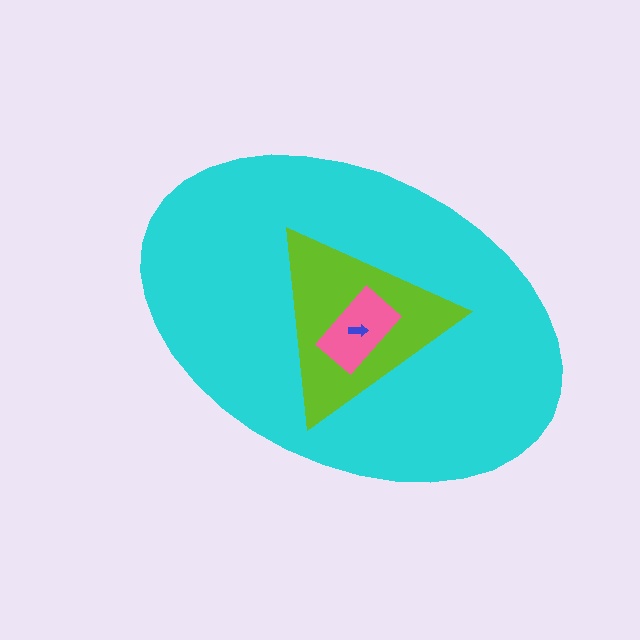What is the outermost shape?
The cyan ellipse.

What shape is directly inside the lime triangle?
The pink rectangle.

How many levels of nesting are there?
4.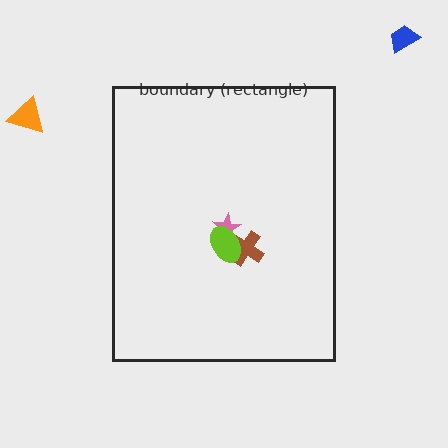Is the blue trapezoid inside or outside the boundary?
Outside.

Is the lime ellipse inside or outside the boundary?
Inside.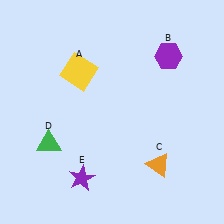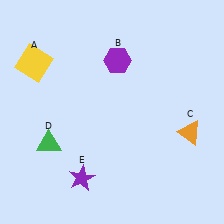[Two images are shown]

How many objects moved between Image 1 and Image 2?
3 objects moved between the two images.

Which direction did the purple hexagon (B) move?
The purple hexagon (B) moved left.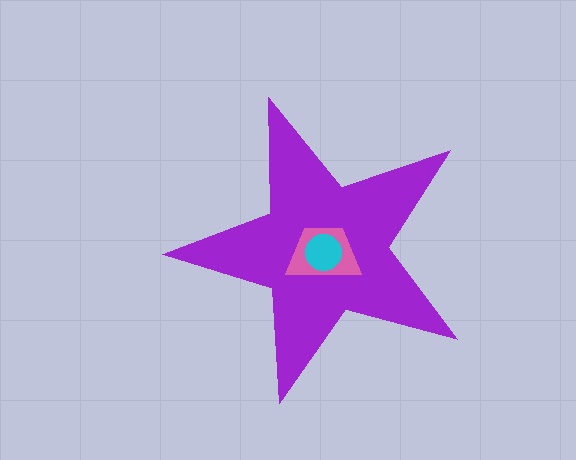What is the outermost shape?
The purple star.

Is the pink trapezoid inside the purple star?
Yes.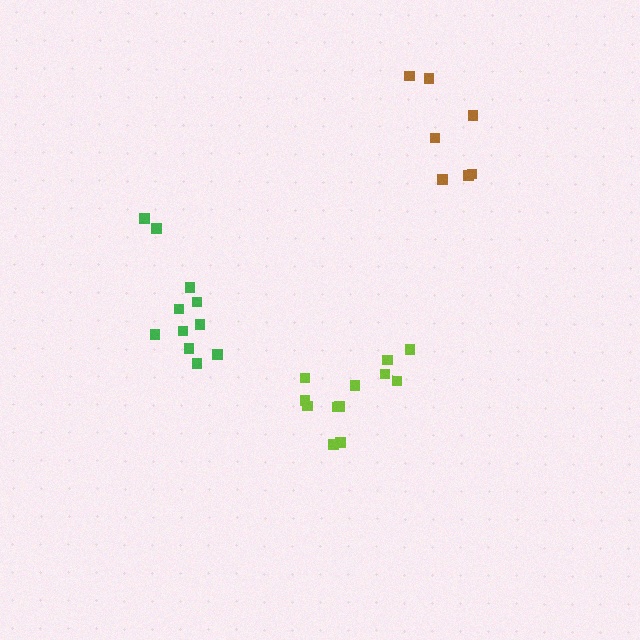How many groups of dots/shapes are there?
There are 3 groups.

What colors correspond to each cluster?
The clusters are colored: lime, brown, green.